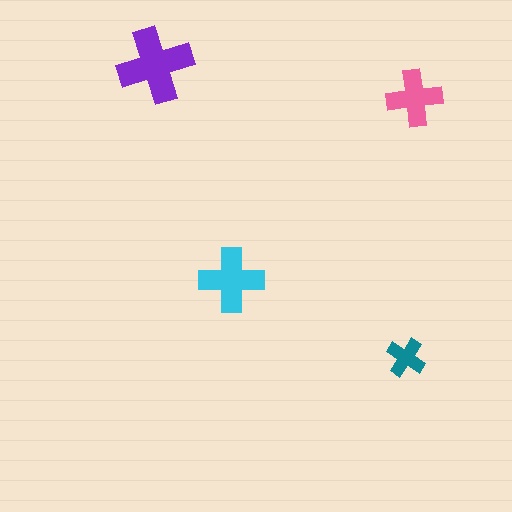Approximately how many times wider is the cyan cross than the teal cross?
About 1.5 times wider.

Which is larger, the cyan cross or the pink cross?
The cyan one.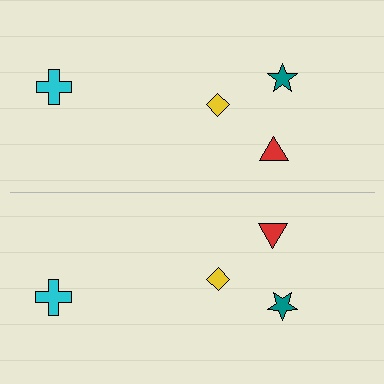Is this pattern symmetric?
Yes, this pattern has bilateral (reflection) symmetry.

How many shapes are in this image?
There are 8 shapes in this image.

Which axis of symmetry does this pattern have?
The pattern has a horizontal axis of symmetry running through the center of the image.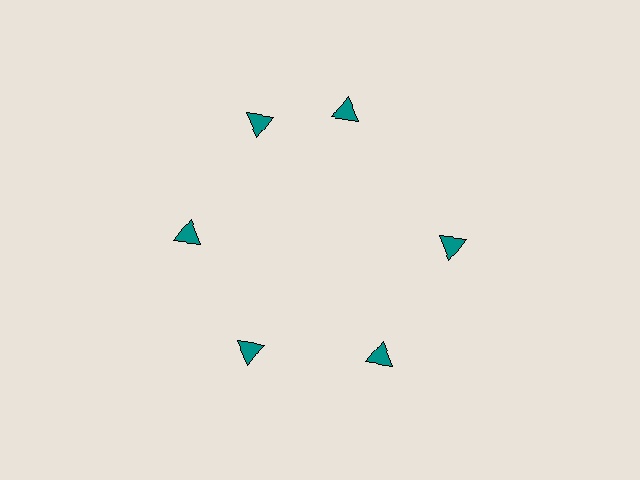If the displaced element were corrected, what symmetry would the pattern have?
It would have 6-fold rotational symmetry — the pattern would map onto itself every 60 degrees.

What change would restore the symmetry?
The symmetry would be restored by rotating it back into even spacing with its neighbors so that all 6 triangles sit at equal angles and equal distance from the center.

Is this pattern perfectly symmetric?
No. The 6 teal triangles are arranged in a ring, but one element near the 1 o'clock position is rotated out of alignment along the ring, breaking the 6-fold rotational symmetry.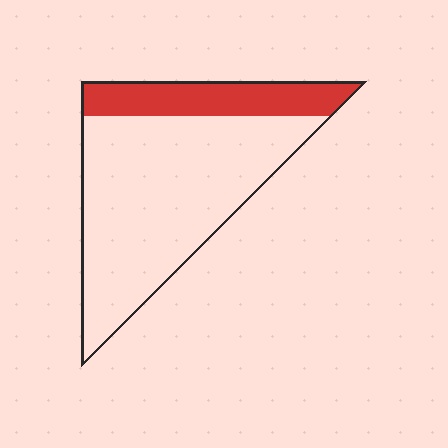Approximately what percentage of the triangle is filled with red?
Approximately 25%.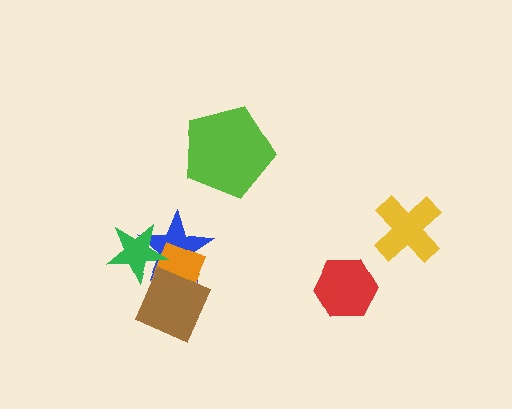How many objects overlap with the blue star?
3 objects overlap with the blue star.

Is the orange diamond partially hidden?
Yes, it is partially covered by another shape.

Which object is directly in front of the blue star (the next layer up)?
The orange diamond is directly in front of the blue star.